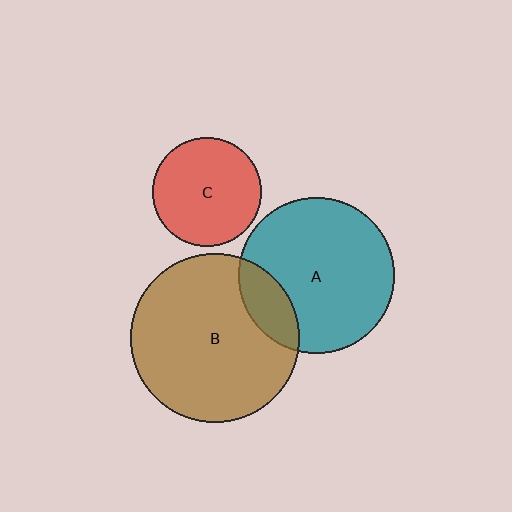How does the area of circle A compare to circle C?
Approximately 2.1 times.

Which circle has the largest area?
Circle B (brown).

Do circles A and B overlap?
Yes.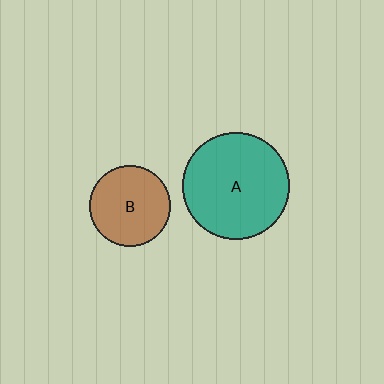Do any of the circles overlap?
No, none of the circles overlap.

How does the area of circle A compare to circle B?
Approximately 1.8 times.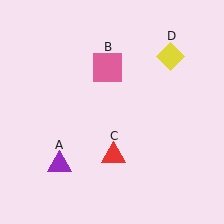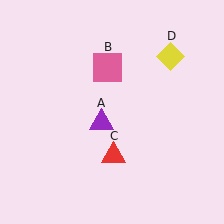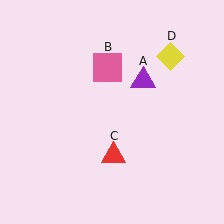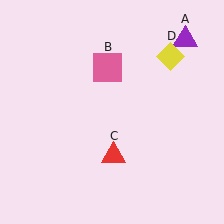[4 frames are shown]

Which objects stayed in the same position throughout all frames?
Pink square (object B) and red triangle (object C) and yellow diamond (object D) remained stationary.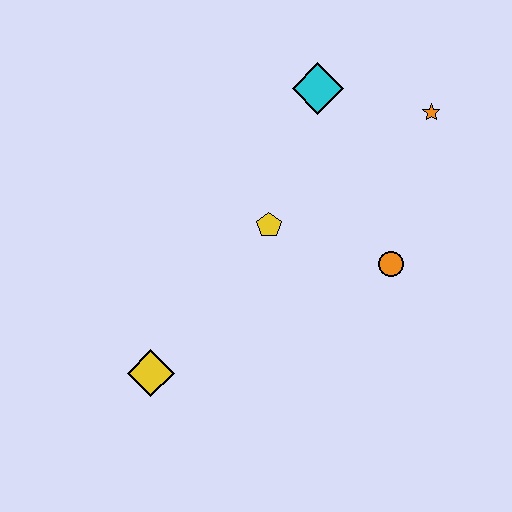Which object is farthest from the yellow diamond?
The orange star is farthest from the yellow diamond.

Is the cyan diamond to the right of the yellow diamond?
Yes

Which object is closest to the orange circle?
The yellow pentagon is closest to the orange circle.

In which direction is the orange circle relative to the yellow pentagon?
The orange circle is to the right of the yellow pentagon.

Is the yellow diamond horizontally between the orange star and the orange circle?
No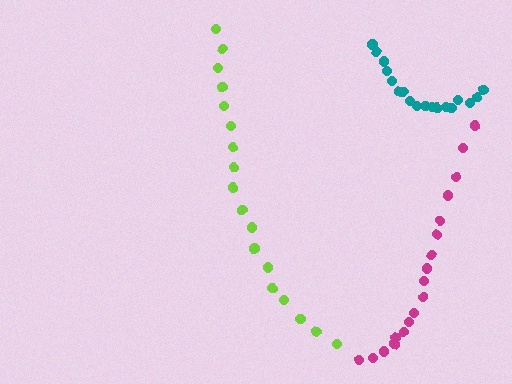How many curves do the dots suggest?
There are 3 distinct paths.